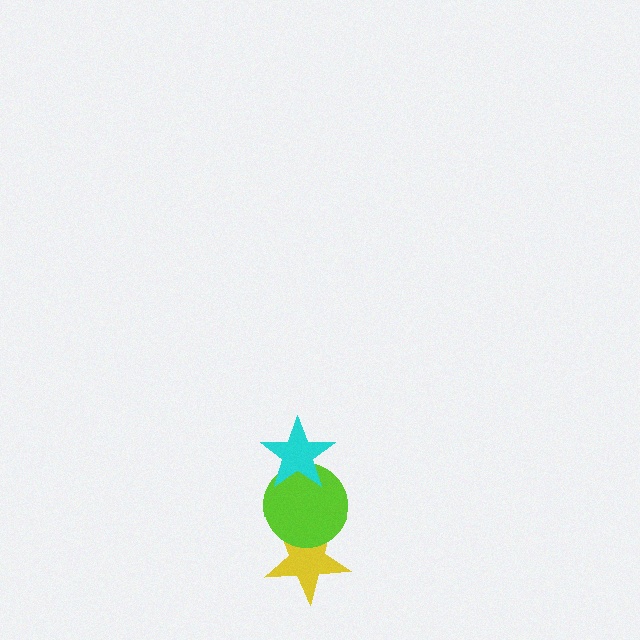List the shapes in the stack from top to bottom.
From top to bottom: the cyan star, the lime circle, the yellow star.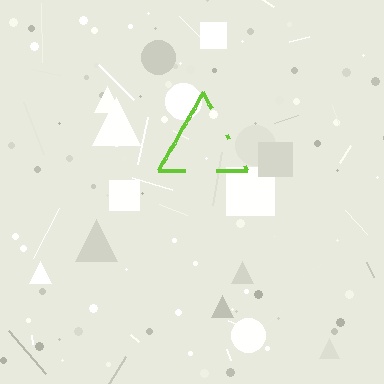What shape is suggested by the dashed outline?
The dashed outline suggests a triangle.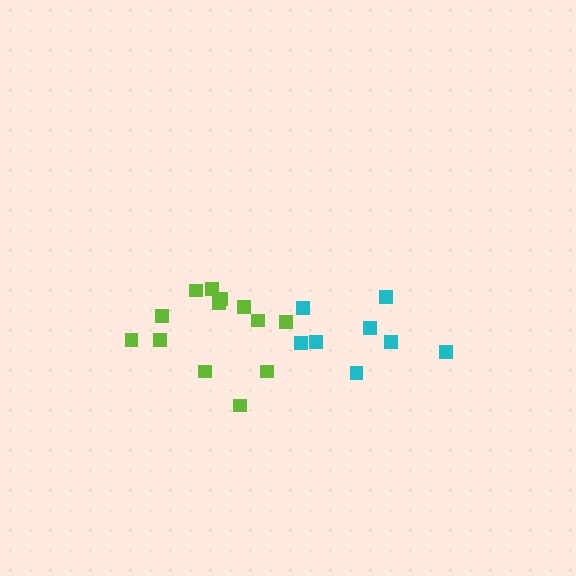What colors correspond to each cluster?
The clusters are colored: cyan, lime.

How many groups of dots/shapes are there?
There are 2 groups.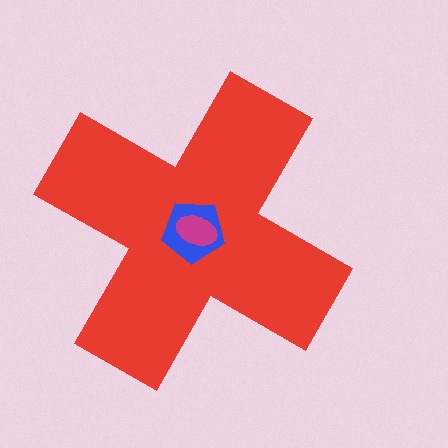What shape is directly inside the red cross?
The blue pentagon.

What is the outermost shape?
The red cross.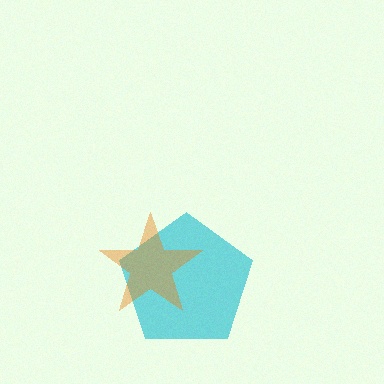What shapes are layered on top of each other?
The layered shapes are: a cyan pentagon, an orange star.